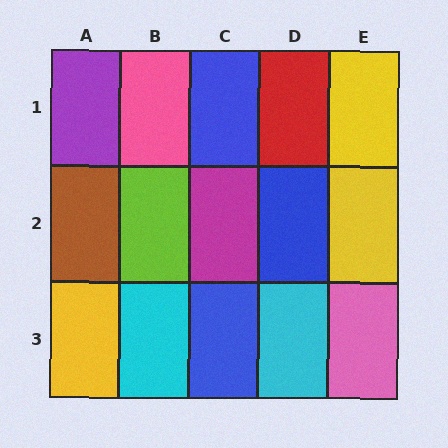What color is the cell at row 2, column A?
Brown.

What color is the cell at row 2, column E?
Yellow.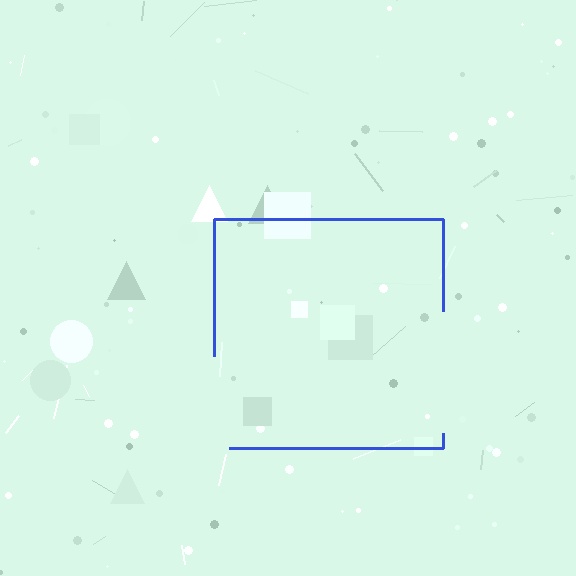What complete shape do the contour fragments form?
The contour fragments form a square.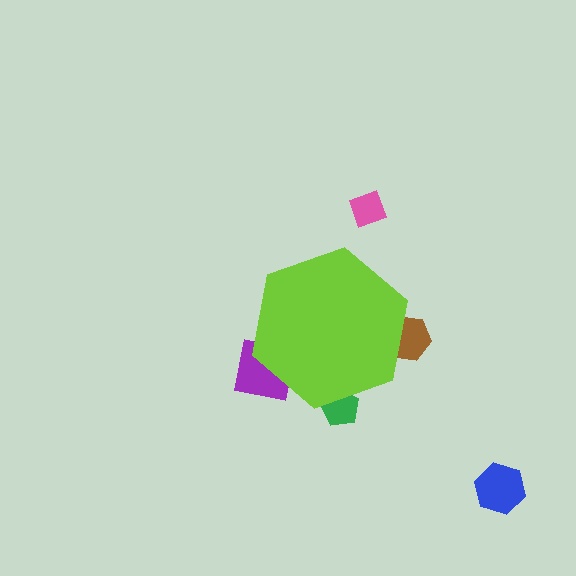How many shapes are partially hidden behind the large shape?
3 shapes are partially hidden.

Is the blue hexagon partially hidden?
No, the blue hexagon is fully visible.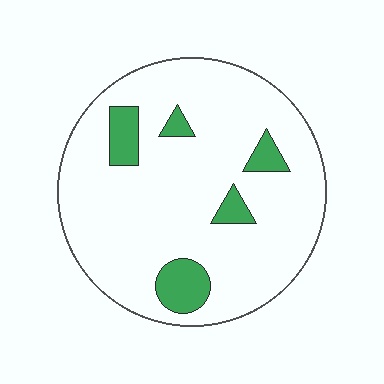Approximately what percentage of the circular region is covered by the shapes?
Approximately 10%.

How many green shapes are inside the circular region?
5.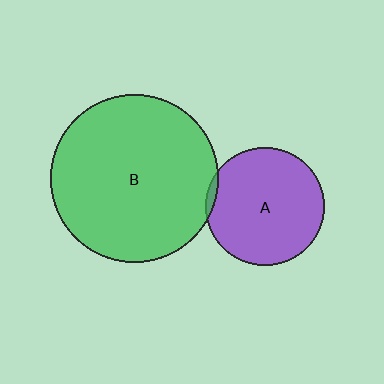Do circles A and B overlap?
Yes.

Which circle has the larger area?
Circle B (green).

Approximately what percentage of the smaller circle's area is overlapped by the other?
Approximately 5%.